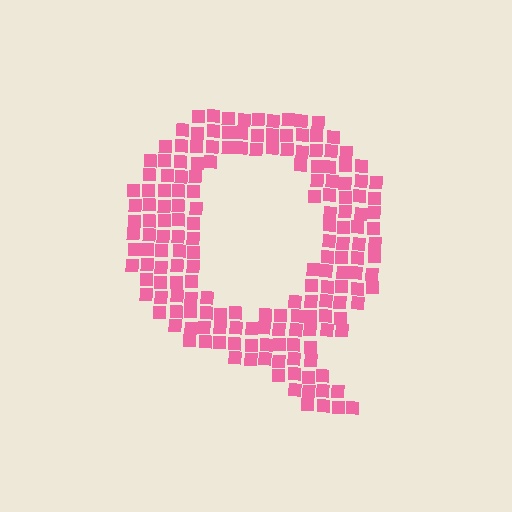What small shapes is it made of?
It is made of small squares.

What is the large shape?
The large shape is the letter Q.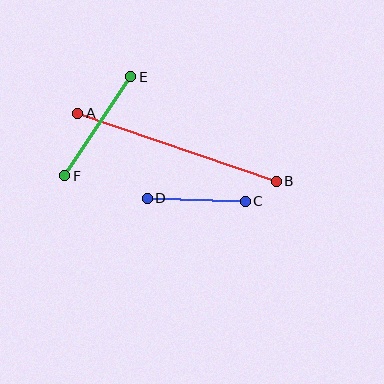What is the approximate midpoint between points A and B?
The midpoint is at approximately (177, 147) pixels.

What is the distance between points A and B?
The distance is approximately 210 pixels.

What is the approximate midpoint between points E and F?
The midpoint is at approximately (98, 126) pixels.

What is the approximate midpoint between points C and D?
The midpoint is at approximately (196, 200) pixels.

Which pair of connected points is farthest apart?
Points A and B are farthest apart.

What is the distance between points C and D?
The distance is approximately 98 pixels.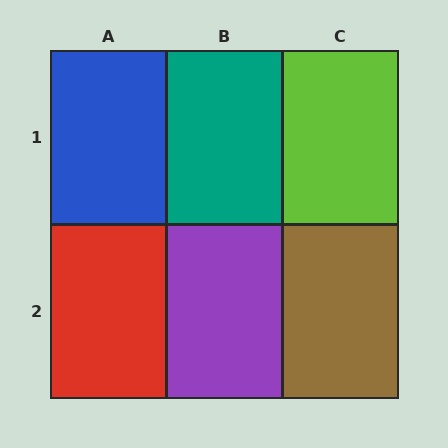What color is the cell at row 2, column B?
Purple.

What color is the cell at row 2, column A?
Red.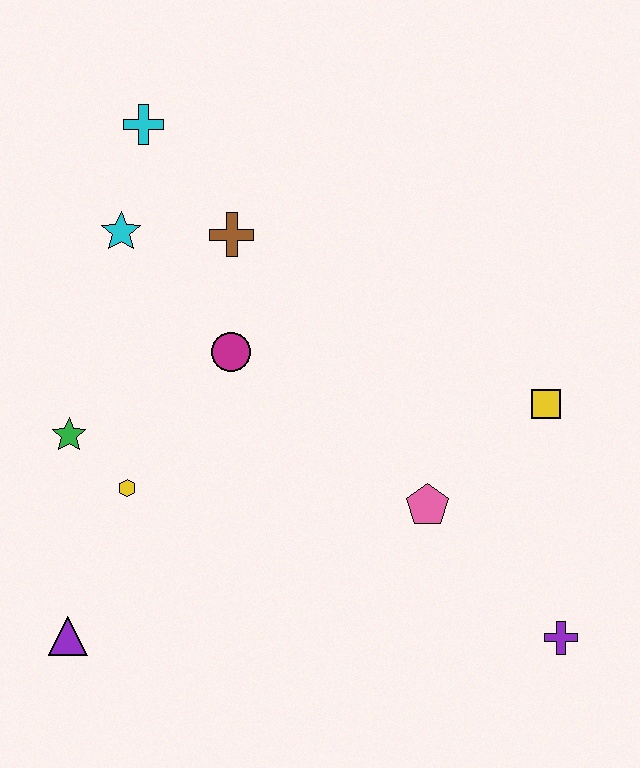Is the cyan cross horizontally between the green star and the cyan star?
No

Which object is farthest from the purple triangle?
The yellow square is farthest from the purple triangle.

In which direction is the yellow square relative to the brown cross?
The yellow square is to the right of the brown cross.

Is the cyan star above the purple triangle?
Yes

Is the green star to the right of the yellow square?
No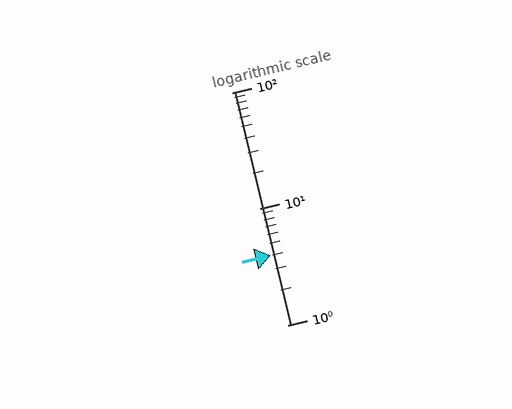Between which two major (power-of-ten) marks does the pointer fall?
The pointer is between 1 and 10.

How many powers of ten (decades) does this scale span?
The scale spans 2 decades, from 1 to 100.